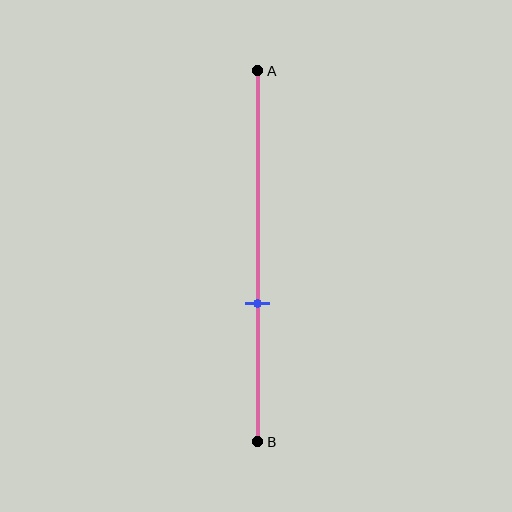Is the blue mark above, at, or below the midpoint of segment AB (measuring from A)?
The blue mark is below the midpoint of segment AB.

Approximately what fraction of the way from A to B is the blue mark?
The blue mark is approximately 65% of the way from A to B.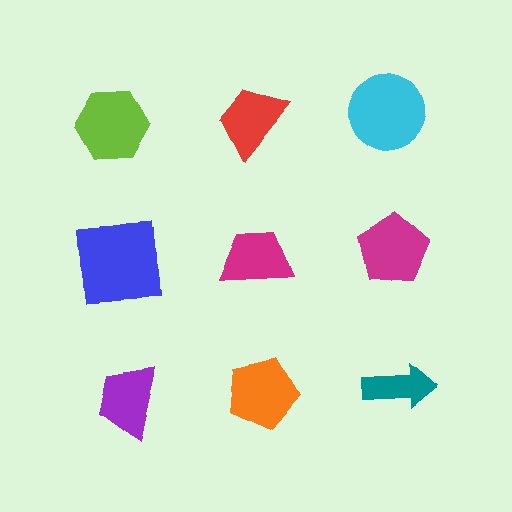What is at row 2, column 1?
A blue square.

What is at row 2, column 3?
A magenta pentagon.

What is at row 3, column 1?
A purple trapezoid.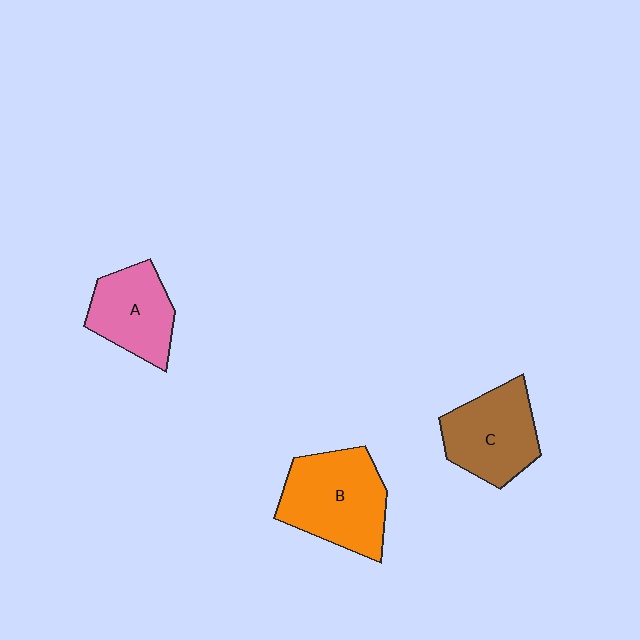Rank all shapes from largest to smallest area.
From largest to smallest: B (orange), C (brown), A (pink).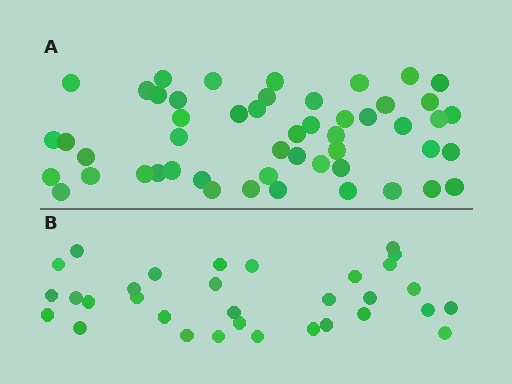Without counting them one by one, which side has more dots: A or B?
Region A (the top region) has more dots.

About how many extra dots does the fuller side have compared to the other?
Region A has approximately 20 more dots than region B.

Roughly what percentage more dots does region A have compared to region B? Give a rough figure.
About 60% more.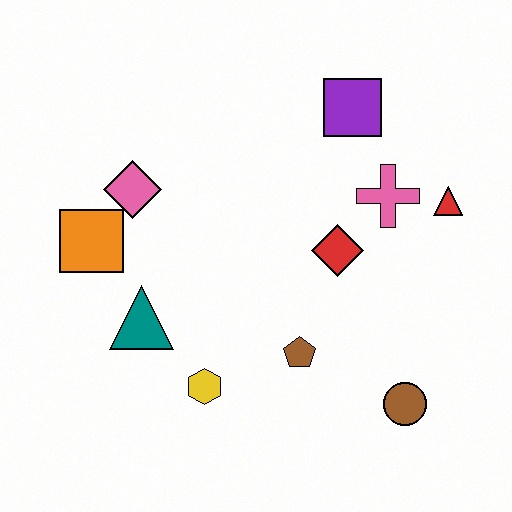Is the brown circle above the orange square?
No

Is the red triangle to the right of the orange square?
Yes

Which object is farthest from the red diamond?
The orange square is farthest from the red diamond.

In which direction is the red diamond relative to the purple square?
The red diamond is below the purple square.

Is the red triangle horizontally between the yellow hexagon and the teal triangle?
No